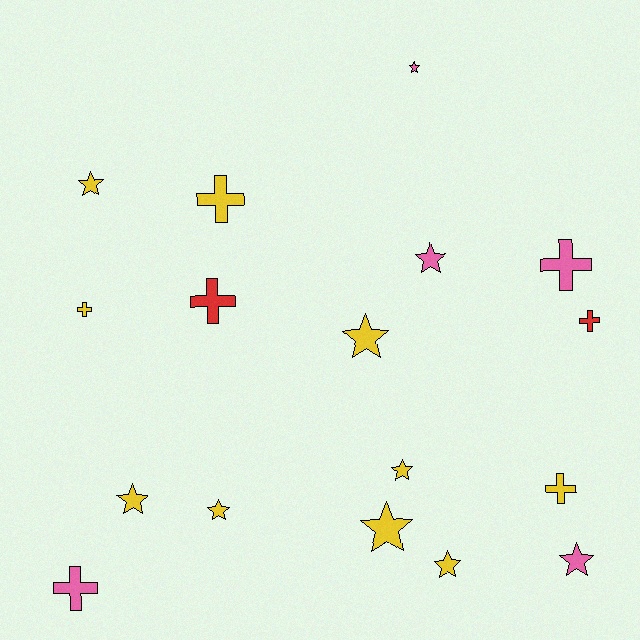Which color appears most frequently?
Yellow, with 10 objects.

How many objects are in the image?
There are 17 objects.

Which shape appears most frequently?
Star, with 10 objects.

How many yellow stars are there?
There are 7 yellow stars.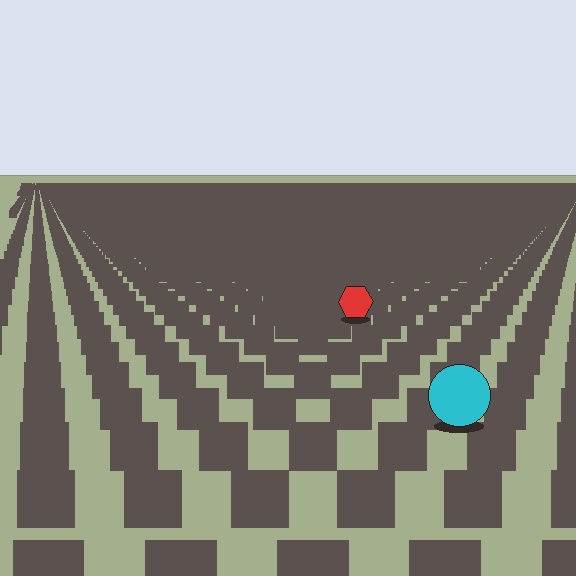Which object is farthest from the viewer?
The red hexagon is farthest from the viewer. It appears smaller and the ground texture around it is denser.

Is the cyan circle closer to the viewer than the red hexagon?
Yes. The cyan circle is closer — you can tell from the texture gradient: the ground texture is coarser near it.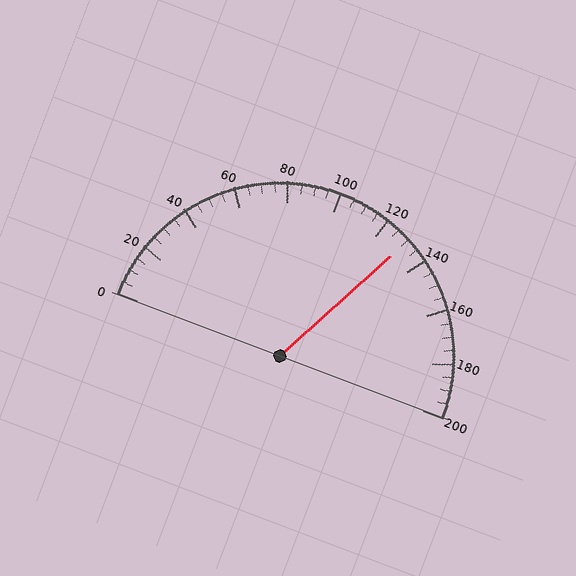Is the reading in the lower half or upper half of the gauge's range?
The reading is in the upper half of the range (0 to 200).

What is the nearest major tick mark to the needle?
The nearest major tick mark is 120.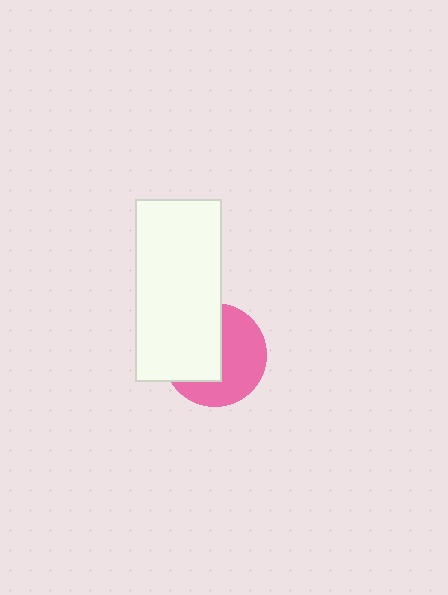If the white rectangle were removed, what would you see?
You would see the complete pink circle.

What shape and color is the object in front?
The object in front is a white rectangle.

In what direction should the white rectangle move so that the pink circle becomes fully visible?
The white rectangle should move left. That is the shortest direction to clear the overlap and leave the pink circle fully visible.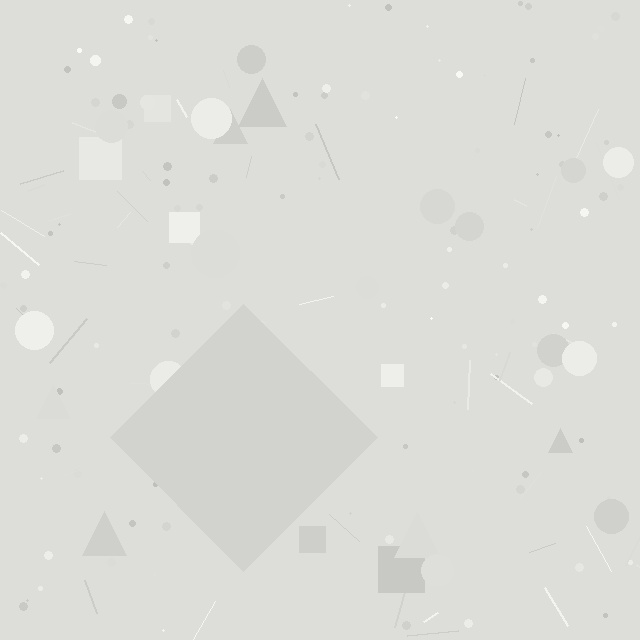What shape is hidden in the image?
A diamond is hidden in the image.